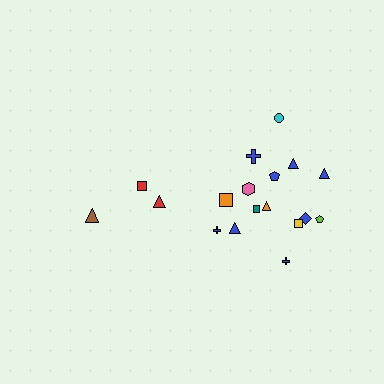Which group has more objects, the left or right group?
The right group.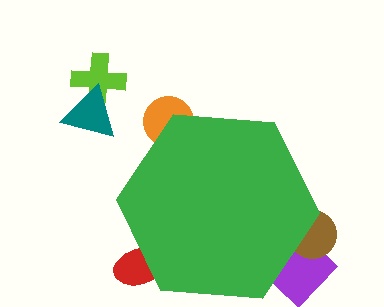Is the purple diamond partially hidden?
Yes, the purple diamond is partially hidden behind the green hexagon.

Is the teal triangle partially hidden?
No, the teal triangle is fully visible.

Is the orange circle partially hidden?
Yes, the orange circle is partially hidden behind the green hexagon.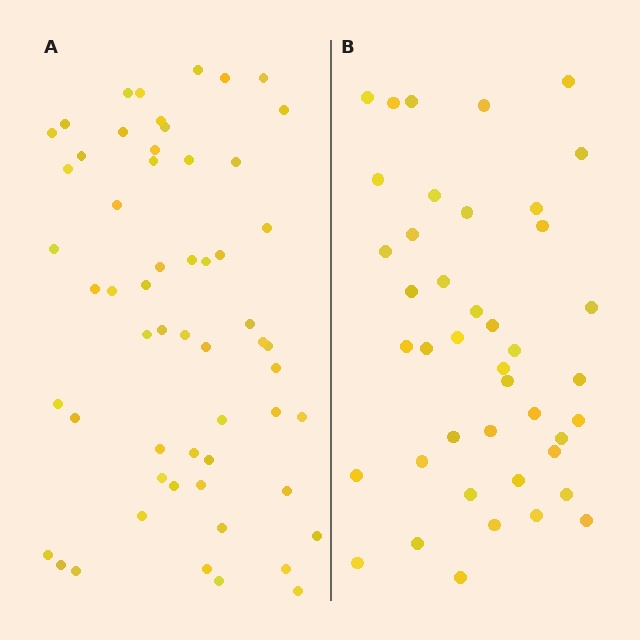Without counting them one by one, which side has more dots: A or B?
Region A (the left region) has more dots.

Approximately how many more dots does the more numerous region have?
Region A has approximately 15 more dots than region B.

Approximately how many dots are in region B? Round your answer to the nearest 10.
About 40 dots. (The exact count is 42, which rounds to 40.)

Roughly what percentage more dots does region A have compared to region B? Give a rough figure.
About 35% more.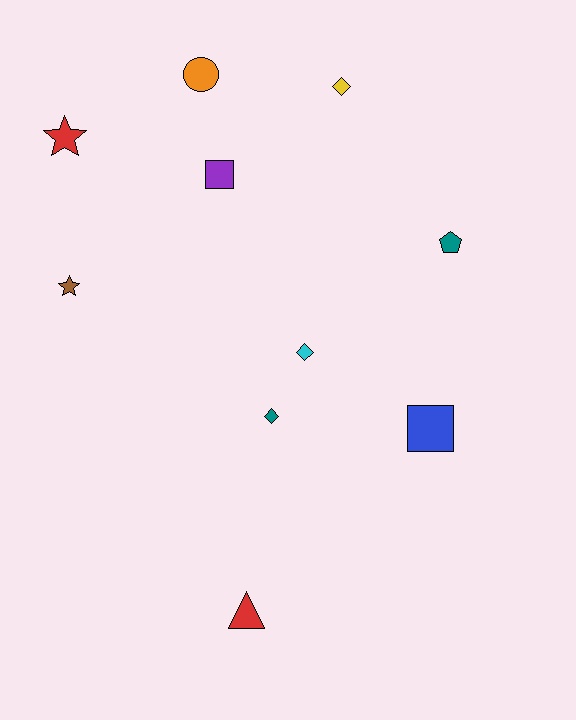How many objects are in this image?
There are 10 objects.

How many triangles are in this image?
There is 1 triangle.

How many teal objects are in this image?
There are 2 teal objects.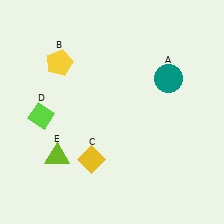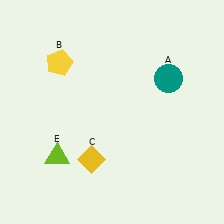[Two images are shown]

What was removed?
The lime diamond (D) was removed in Image 2.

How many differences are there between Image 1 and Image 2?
There is 1 difference between the two images.